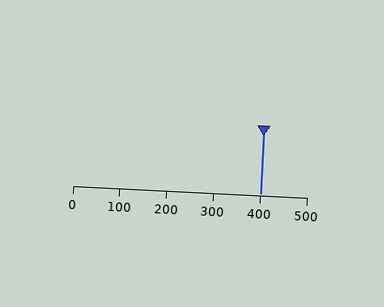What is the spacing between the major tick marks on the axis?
The major ticks are spaced 100 apart.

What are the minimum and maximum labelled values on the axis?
The axis runs from 0 to 500.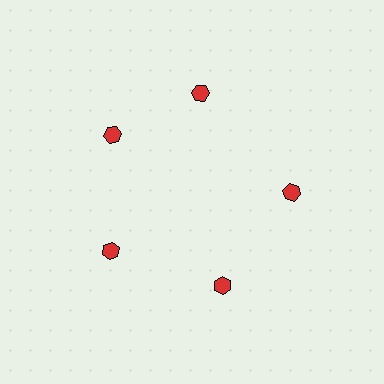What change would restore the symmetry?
The symmetry would be restored by rotating it back into even spacing with its neighbors so that all 5 hexagons sit at equal angles and equal distance from the center.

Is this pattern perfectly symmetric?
No. The 5 red hexagons are arranged in a ring, but one element near the 1 o'clock position is rotated out of alignment along the ring, breaking the 5-fold rotational symmetry.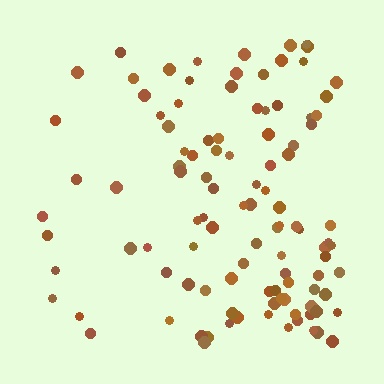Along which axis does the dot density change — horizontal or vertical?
Horizontal.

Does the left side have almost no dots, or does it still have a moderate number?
Still a moderate number, just noticeably fewer than the right.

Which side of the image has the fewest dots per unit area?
The left.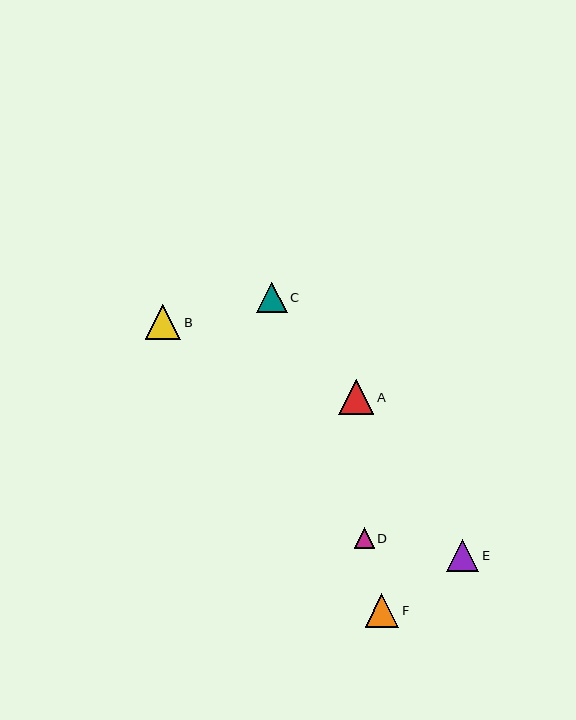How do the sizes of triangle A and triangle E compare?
Triangle A and triangle E are approximately the same size.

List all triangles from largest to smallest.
From largest to smallest: A, B, F, E, C, D.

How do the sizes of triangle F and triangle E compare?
Triangle F and triangle E are approximately the same size.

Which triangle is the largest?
Triangle A is the largest with a size of approximately 35 pixels.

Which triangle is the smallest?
Triangle D is the smallest with a size of approximately 20 pixels.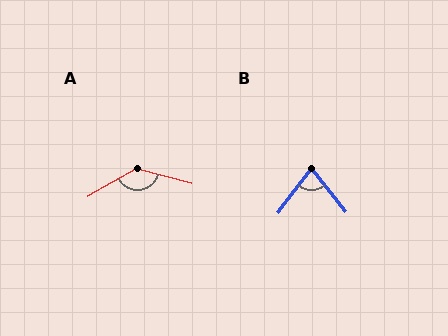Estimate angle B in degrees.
Approximately 75 degrees.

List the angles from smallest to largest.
B (75°), A (135°).